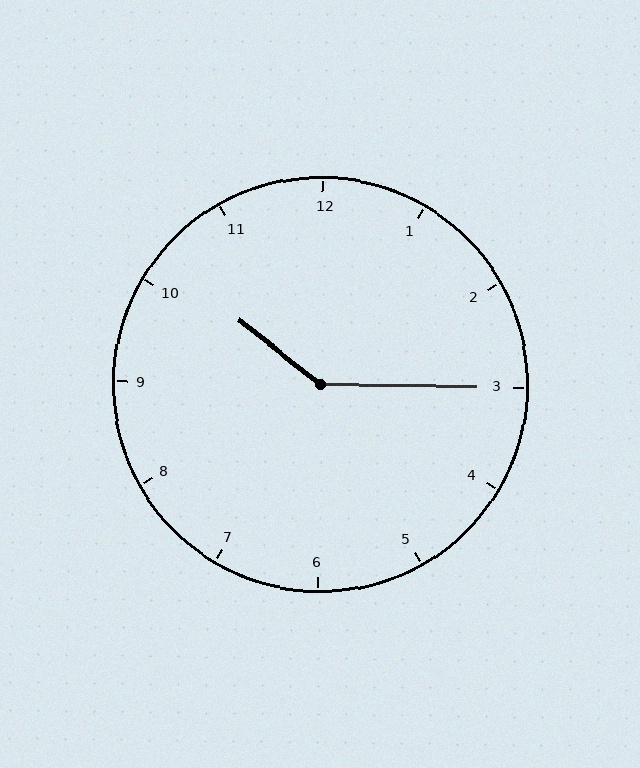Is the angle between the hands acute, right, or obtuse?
It is obtuse.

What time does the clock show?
10:15.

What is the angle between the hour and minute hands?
Approximately 142 degrees.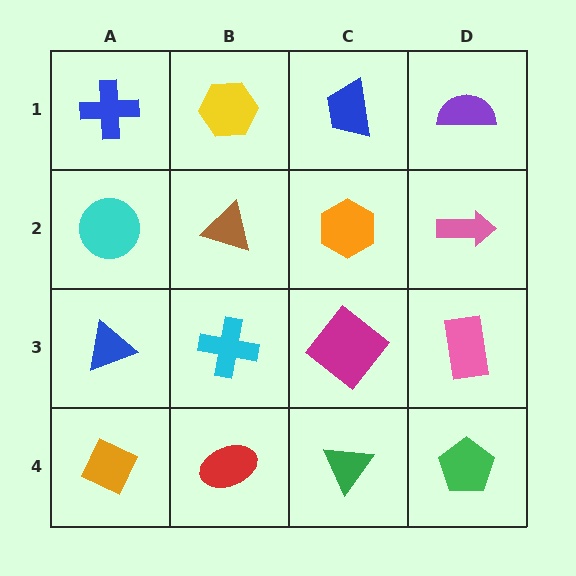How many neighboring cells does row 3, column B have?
4.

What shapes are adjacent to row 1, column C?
An orange hexagon (row 2, column C), a yellow hexagon (row 1, column B), a purple semicircle (row 1, column D).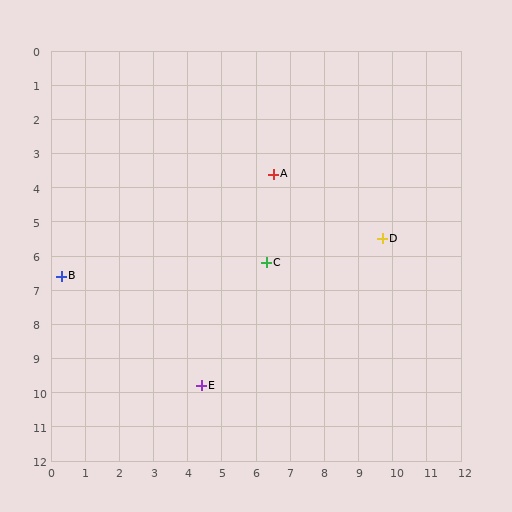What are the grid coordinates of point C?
Point C is at approximately (6.3, 6.2).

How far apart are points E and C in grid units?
Points E and C are about 4.1 grid units apart.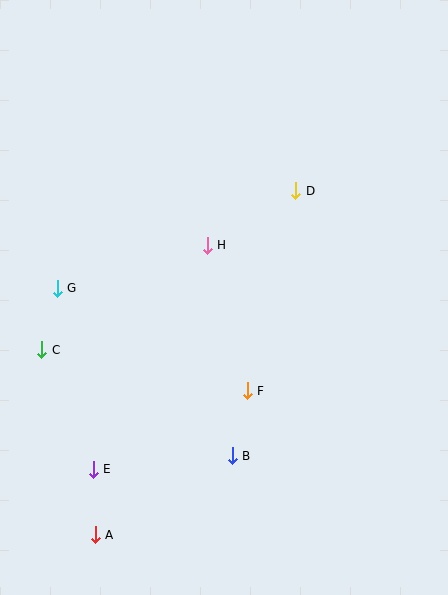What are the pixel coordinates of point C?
Point C is at (42, 350).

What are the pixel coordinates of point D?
Point D is at (296, 191).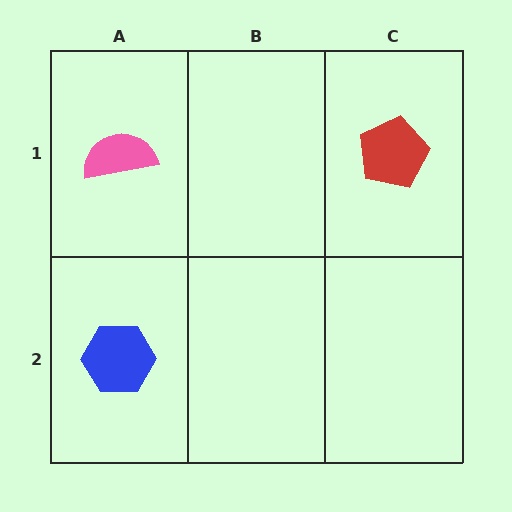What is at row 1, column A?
A pink semicircle.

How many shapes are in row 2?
1 shape.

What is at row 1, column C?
A red pentagon.